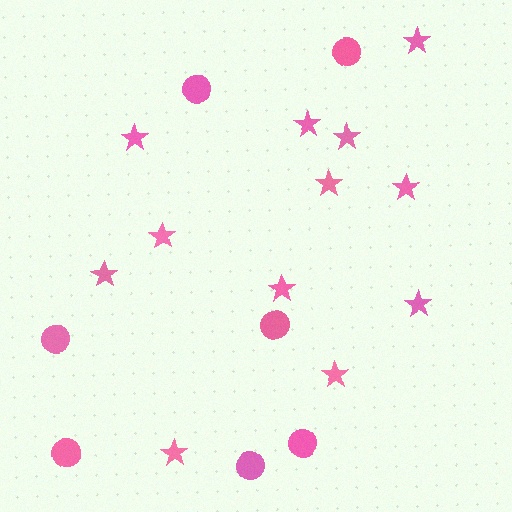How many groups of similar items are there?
There are 2 groups: one group of stars (12) and one group of circles (7).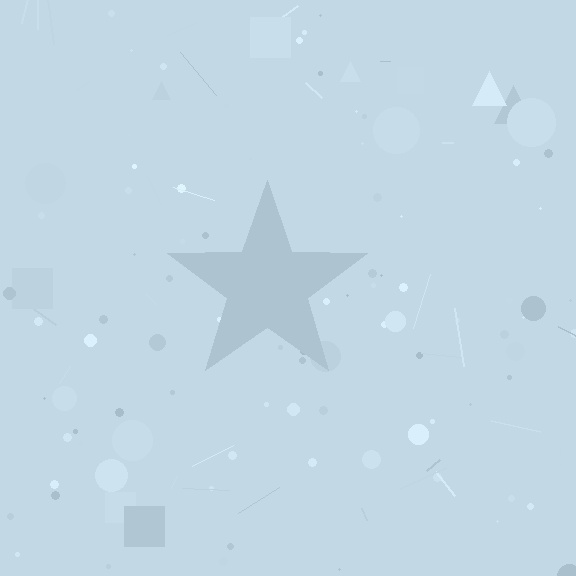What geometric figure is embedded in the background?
A star is embedded in the background.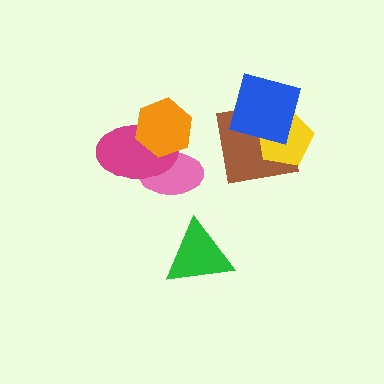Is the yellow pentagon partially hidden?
Yes, it is partially covered by another shape.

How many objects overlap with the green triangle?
0 objects overlap with the green triangle.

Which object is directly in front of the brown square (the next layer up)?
The yellow pentagon is directly in front of the brown square.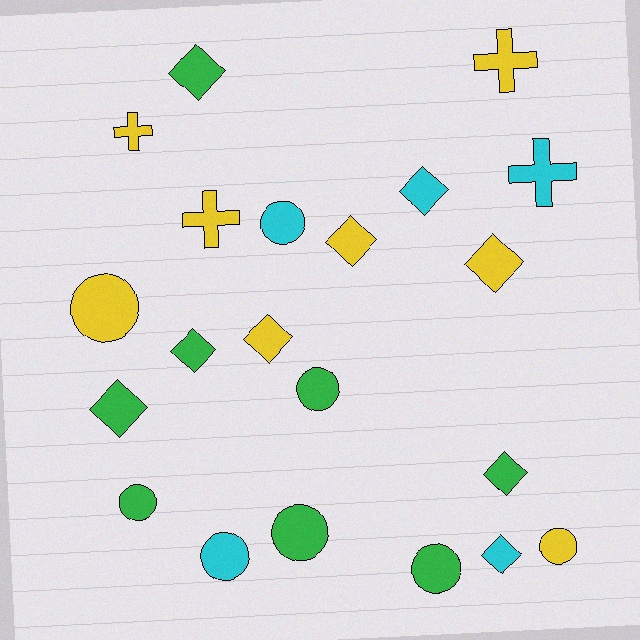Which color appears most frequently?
Yellow, with 8 objects.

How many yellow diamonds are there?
There are 3 yellow diamonds.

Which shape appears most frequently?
Diamond, with 9 objects.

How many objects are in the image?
There are 21 objects.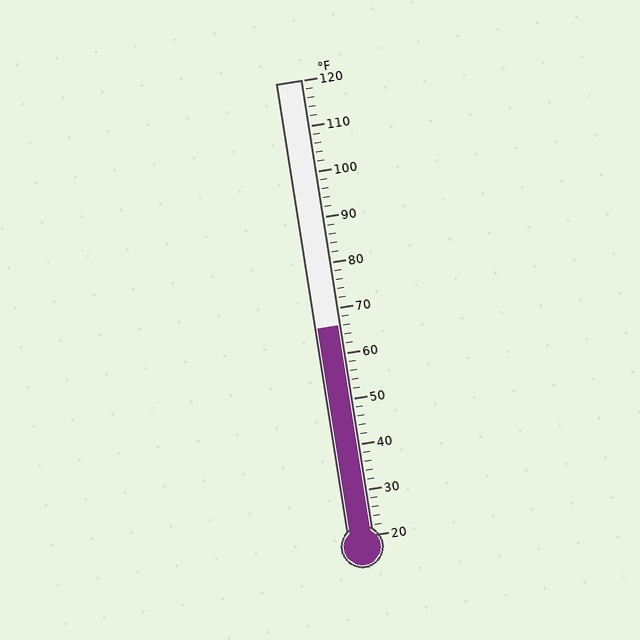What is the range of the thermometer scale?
The thermometer scale ranges from 20°F to 120°F.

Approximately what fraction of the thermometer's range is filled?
The thermometer is filled to approximately 45% of its range.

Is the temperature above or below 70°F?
The temperature is below 70°F.